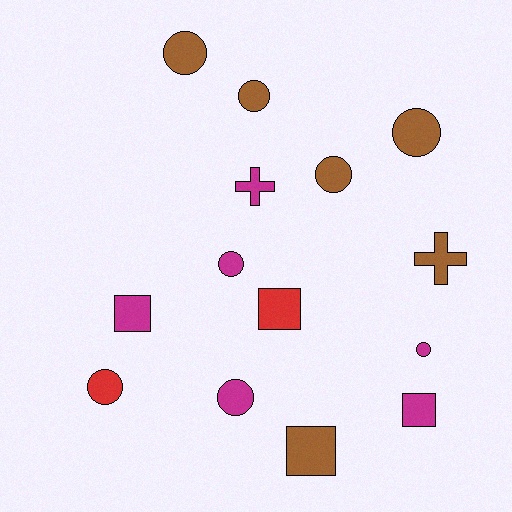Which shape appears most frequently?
Circle, with 8 objects.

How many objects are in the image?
There are 14 objects.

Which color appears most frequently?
Magenta, with 6 objects.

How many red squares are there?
There is 1 red square.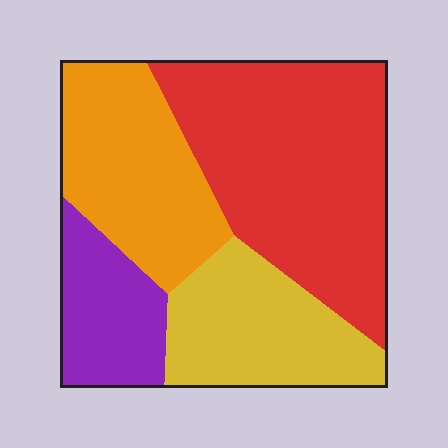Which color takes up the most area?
Red, at roughly 40%.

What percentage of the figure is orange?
Orange takes up about one quarter (1/4) of the figure.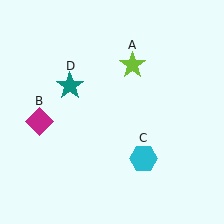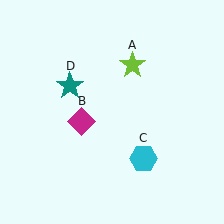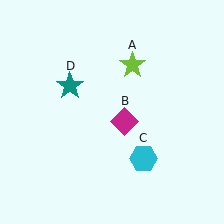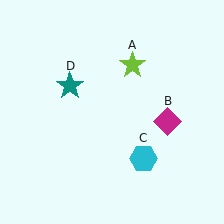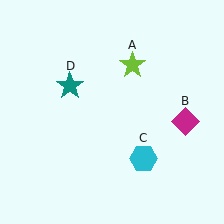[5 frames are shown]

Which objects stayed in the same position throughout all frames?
Lime star (object A) and cyan hexagon (object C) and teal star (object D) remained stationary.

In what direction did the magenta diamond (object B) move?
The magenta diamond (object B) moved right.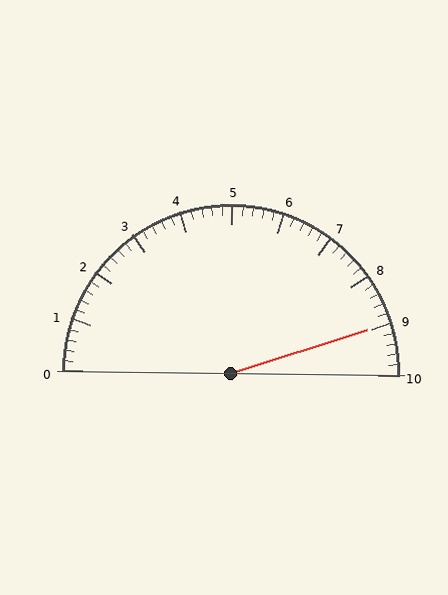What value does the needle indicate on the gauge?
The needle indicates approximately 9.0.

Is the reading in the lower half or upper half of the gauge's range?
The reading is in the upper half of the range (0 to 10).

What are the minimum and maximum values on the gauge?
The gauge ranges from 0 to 10.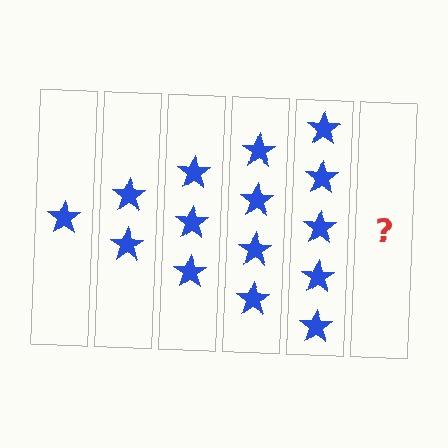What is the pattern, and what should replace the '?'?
The pattern is that each step adds one more star. The '?' should be 6 stars.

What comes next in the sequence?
The next element should be 6 stars.